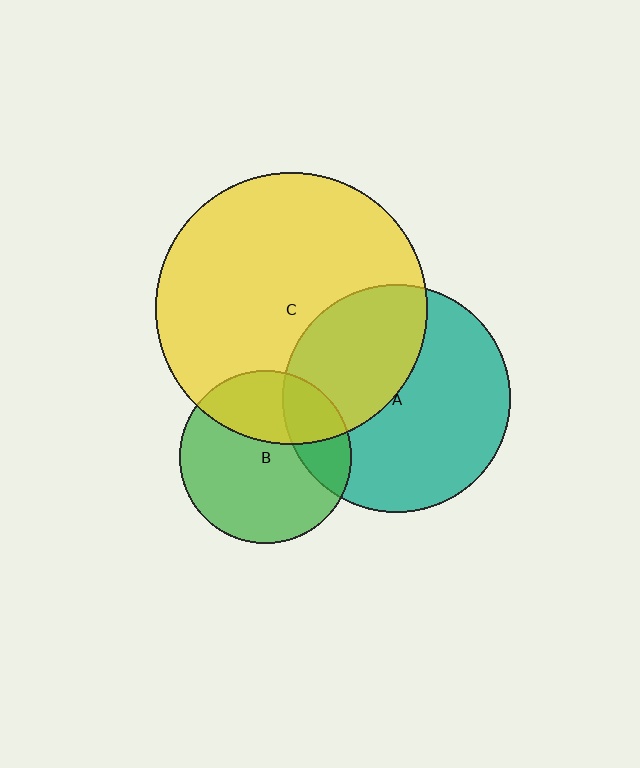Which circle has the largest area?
Circle C (yellow).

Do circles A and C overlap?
Yes.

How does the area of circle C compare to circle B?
Approximately 2.5 times.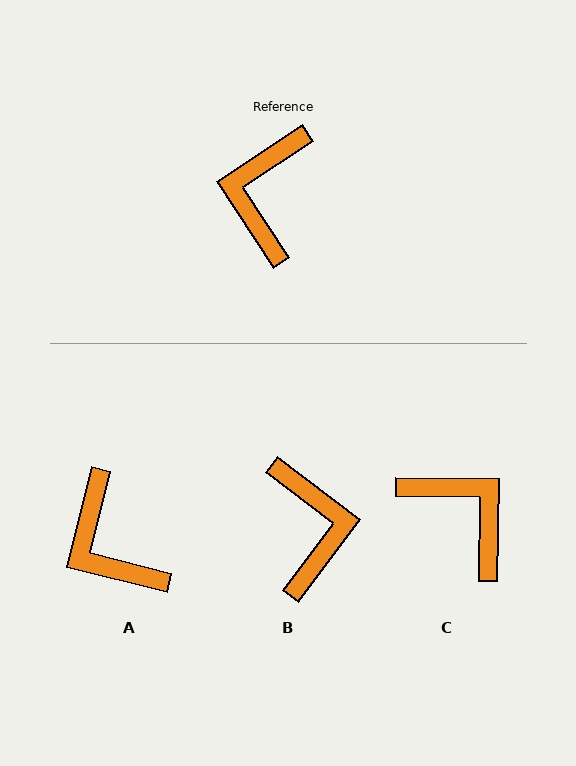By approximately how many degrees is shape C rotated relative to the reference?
Approximately 124 degrees clockwise.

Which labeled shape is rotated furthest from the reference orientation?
B, about 160 degrees away.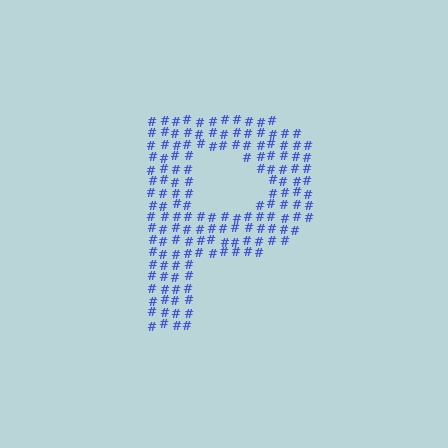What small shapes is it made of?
It is made of small hash symbols.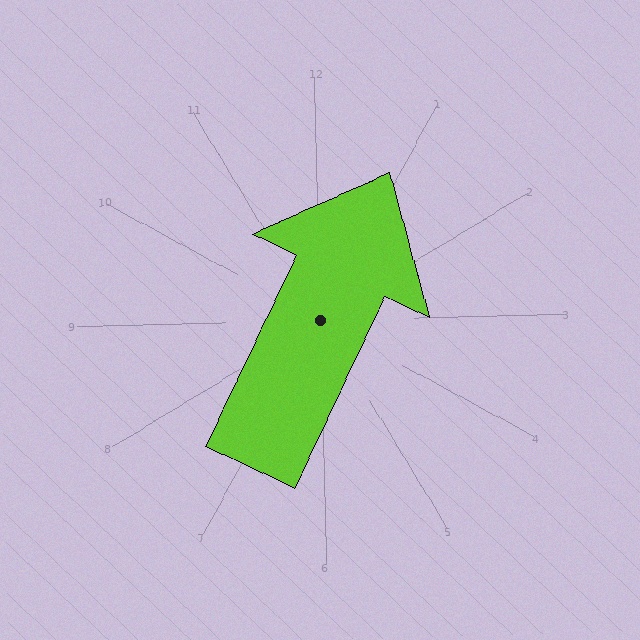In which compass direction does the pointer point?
Northeast.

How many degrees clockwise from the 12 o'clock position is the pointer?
Approximately 27 degrees.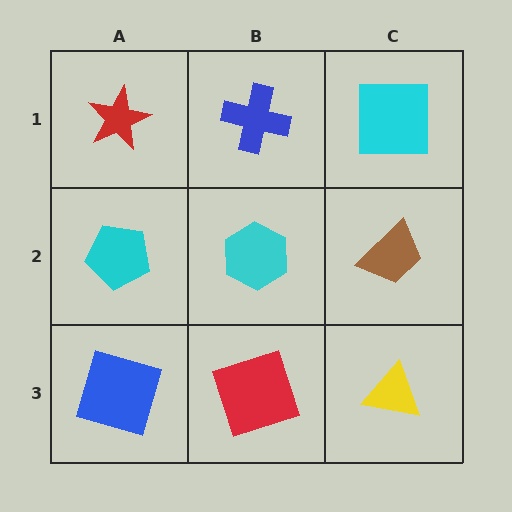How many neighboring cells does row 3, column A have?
2.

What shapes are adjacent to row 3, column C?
A brown trapezoid (row 2, column C), a red square (row 3, column B).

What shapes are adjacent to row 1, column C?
A brown trapezoid (row 2, column C), a blue cross (row 1, column B).